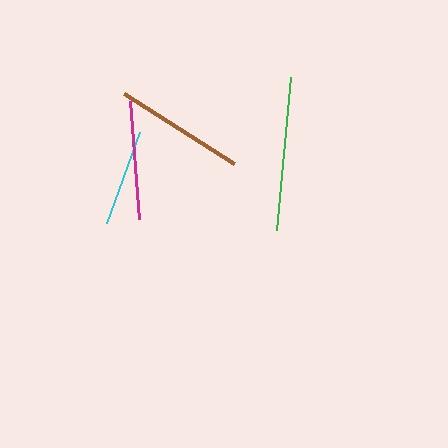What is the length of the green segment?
The green segment is approximately 154 pixels long.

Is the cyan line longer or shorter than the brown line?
The brown line is longer than the cyan line.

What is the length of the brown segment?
The brown segment is approximately 130 pixels long.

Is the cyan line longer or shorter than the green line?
The green line is longer than the cyan line.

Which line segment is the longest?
The green line is the longest at approximately 154 pixels.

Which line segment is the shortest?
The cyan line is the shortest at approximately 97 pixels.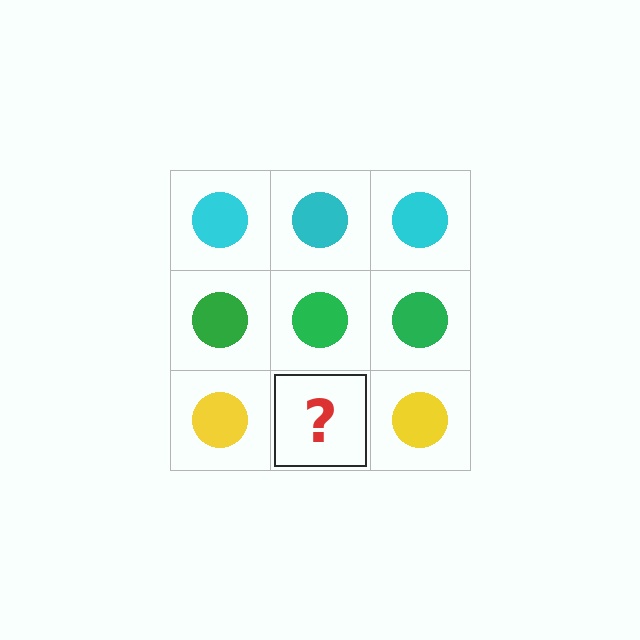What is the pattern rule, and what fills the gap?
The rule is that each row has a consistent color. The gap should be filled with a yellow circle.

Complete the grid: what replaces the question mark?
The question mark should be replaced with a yellow circle.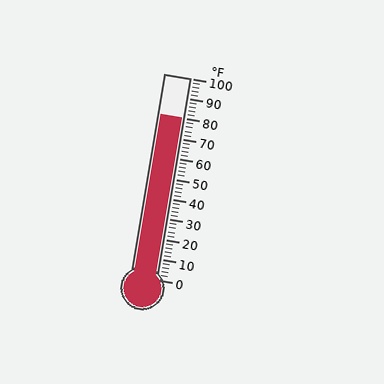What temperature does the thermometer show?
The thermometer shows approximately 80°F.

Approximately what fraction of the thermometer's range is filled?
The thermometer is filled to approximately 80% of its range.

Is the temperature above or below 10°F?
The temperature is above 10°F.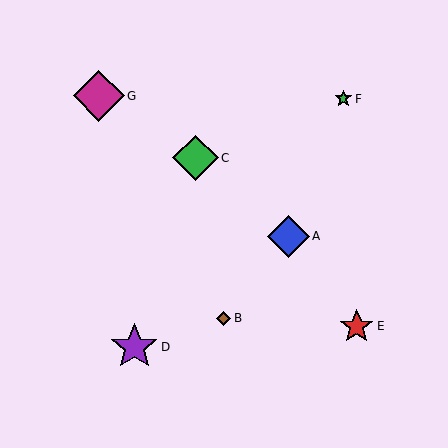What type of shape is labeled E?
Shape E is a red star.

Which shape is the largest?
The magenta diamond (labeled G) is the largest.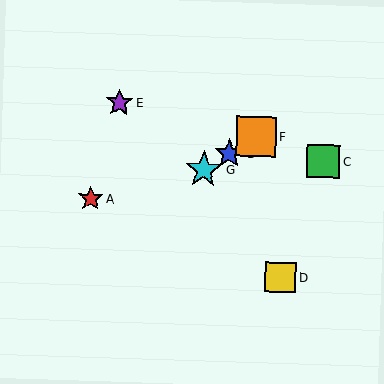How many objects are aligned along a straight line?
3 objects (B, F, G) are aligned along a straight line.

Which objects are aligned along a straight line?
Objects B, F, G are aligned along a straight line.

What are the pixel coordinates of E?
Object E is at (119, 103).